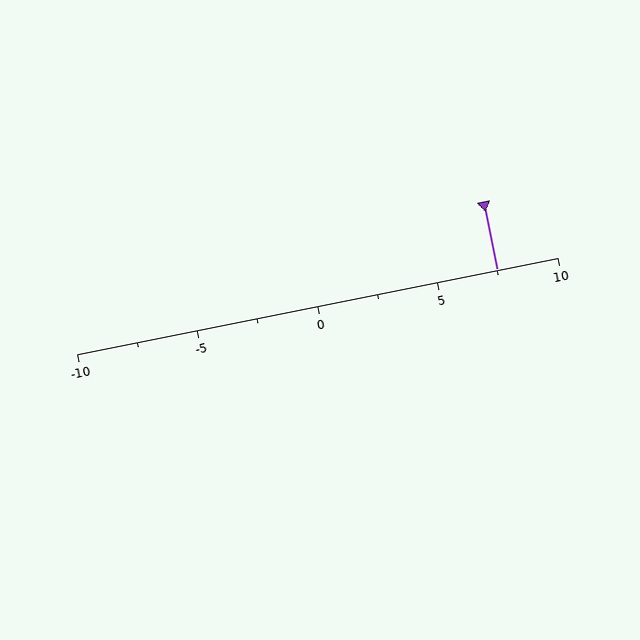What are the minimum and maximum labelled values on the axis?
The axis runs from -10 to 10.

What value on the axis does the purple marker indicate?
The marker indicates approximately 7.5.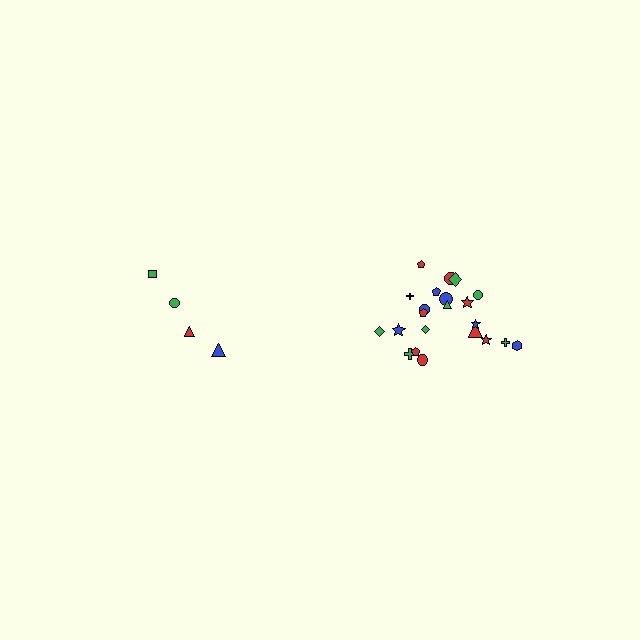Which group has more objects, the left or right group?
The right group.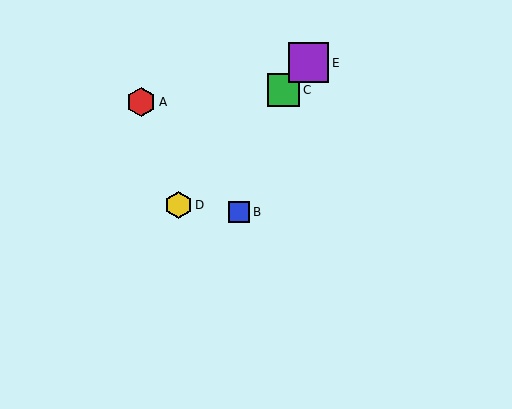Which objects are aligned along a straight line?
Objects C, D, E are aligned along a straight line.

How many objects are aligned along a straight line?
3 objects (C, D, E) are aligned along a straight line.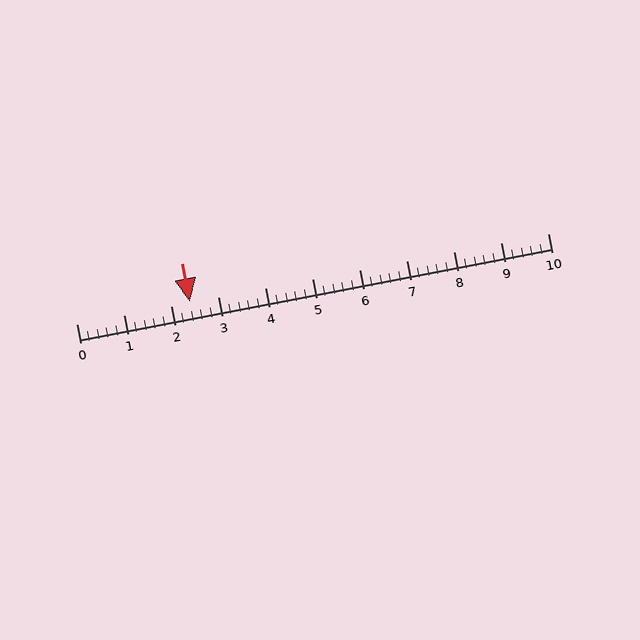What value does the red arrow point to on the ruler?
The red arrow points to approximately 2.4.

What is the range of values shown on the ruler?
The ruler shows values from 0 to 10.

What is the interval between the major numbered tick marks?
The major tick marks are spaced 1 units apart.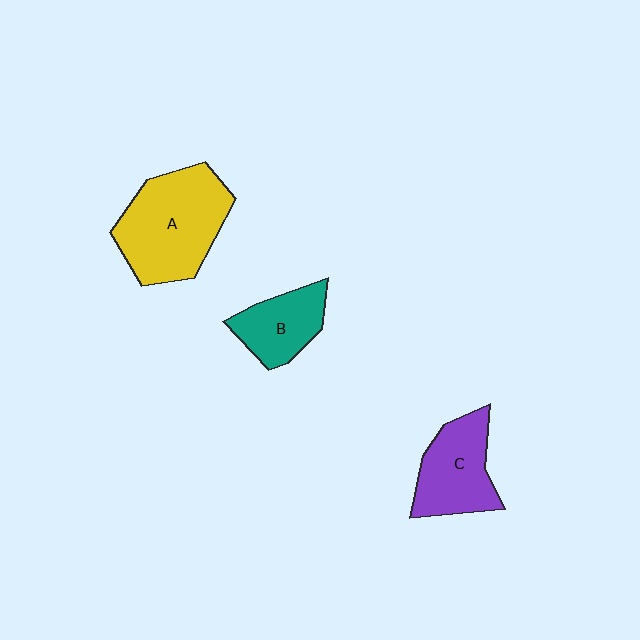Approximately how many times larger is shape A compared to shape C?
Approximately 1.5 times.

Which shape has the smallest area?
Shape B (teal).